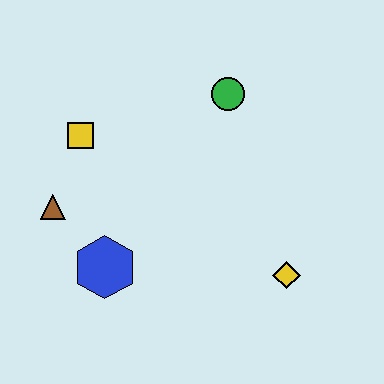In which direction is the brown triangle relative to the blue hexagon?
The brown triangle is above the blue hexagon.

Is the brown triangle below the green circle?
Yes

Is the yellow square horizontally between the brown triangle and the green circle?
Yes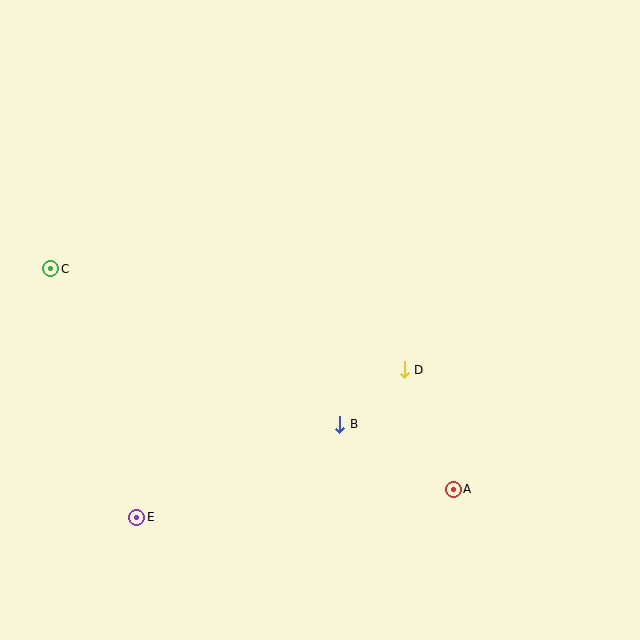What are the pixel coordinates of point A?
Point A is at (453, 489).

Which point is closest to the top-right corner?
Point D is closest to the top-right corner.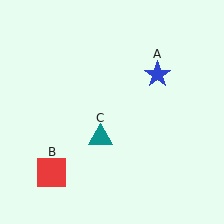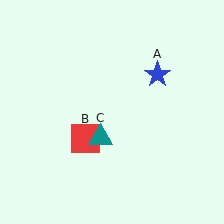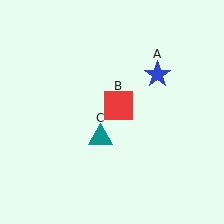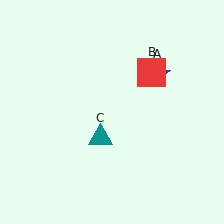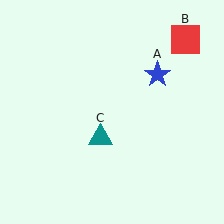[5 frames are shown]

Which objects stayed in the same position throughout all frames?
Blue star (object A) and teal triangle (object C) remained stationary.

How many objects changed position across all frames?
1 object changed position: red square (object B).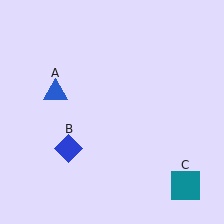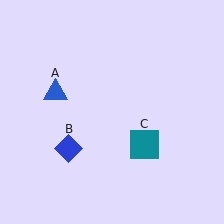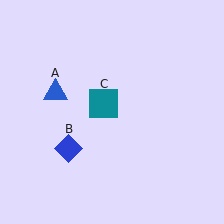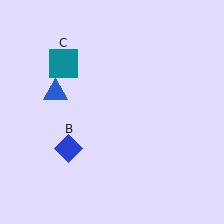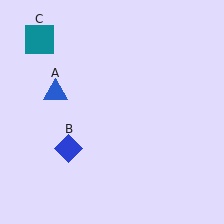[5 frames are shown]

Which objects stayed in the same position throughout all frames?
Blue triangle (object A) and blue diamond (object B) remained stationary.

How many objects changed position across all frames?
1 object changed position: teal square (object C).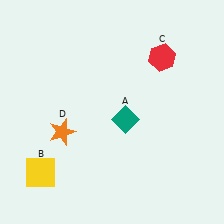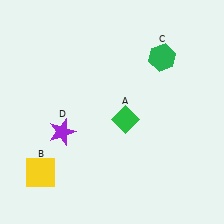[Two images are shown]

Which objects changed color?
A changed from teal to green. C changed from red to green. D changed from orange to purple.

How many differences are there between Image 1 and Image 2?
There are 3 differences between the two images.